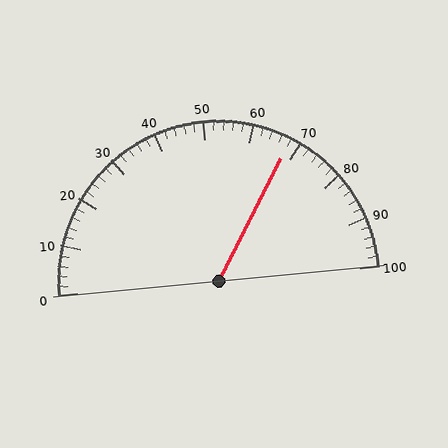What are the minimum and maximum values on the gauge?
The gauge ranges from 0 to 100.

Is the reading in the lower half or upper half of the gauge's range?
The reading is in the upper half of the range (0 to 100).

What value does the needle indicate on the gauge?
The needle indicates approximately 68.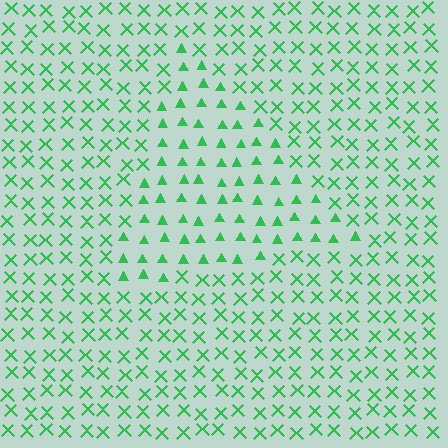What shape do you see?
I see a triangle.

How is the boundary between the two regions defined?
The boundary is defined by a change in element shape: triangles inside vs. X marks outside. All elements share the same color and spacing.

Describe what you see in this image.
The image is filled with small green elements arranged in a uniform grid. A triangle-shaped region contains triangles, while the surrounding area contains X marks. The boundary is defined purely by the change in element shape.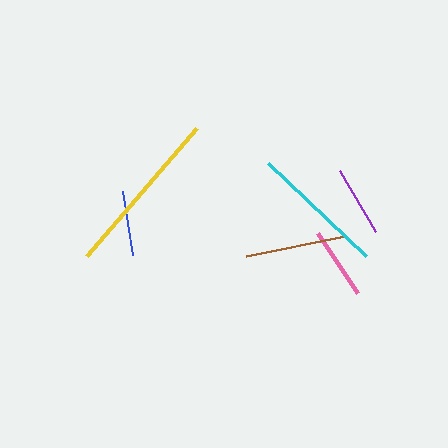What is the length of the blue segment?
The blue segment is approximately 65 pixels long.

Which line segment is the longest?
The yellow line is the longest at approximately 168 pixels.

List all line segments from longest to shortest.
From longest to shortest: yellow, cyan, brown, pink, purple, blue.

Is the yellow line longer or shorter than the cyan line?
The yellow line is longer than the cyan line.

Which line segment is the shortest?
The blue line is the shortest at approximately 65 pixels.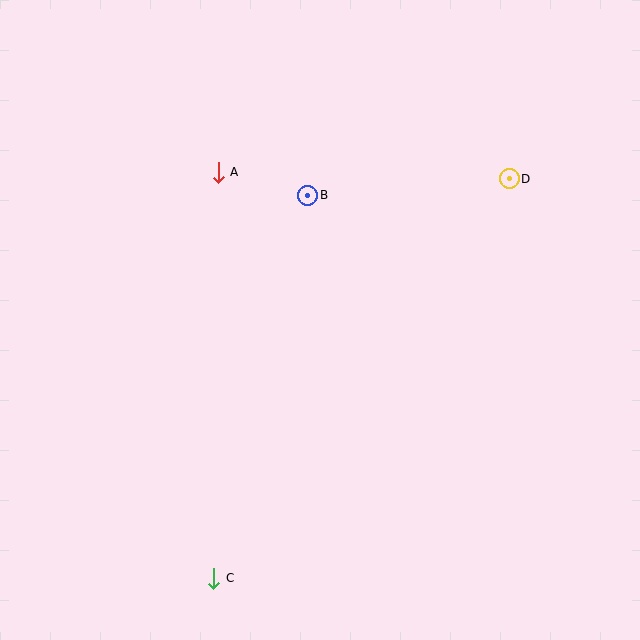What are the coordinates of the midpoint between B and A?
The midpoint between B and A is at (263, 184).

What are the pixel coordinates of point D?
Point D is at (509, 179).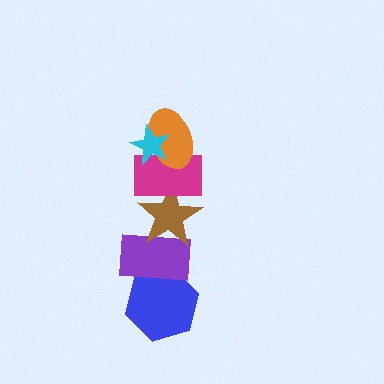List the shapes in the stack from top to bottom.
From top to bottom: the cyan star, the orange ellipse, the magenta rectangle, the brown star, the purple rectangle, the blue hexagon.